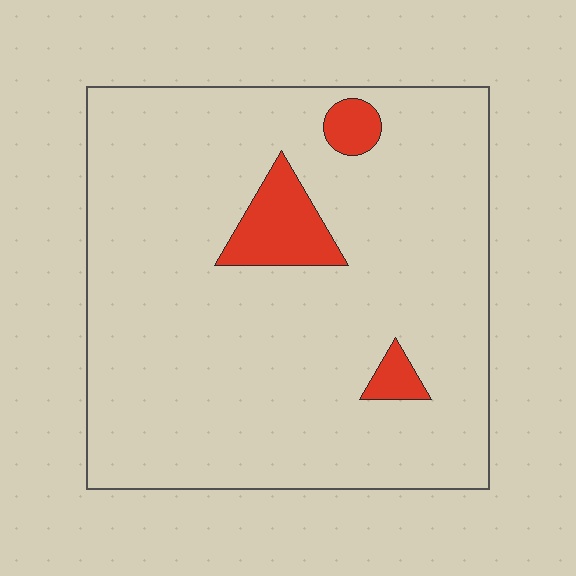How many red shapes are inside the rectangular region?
3.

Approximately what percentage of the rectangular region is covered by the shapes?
Approximately 10%.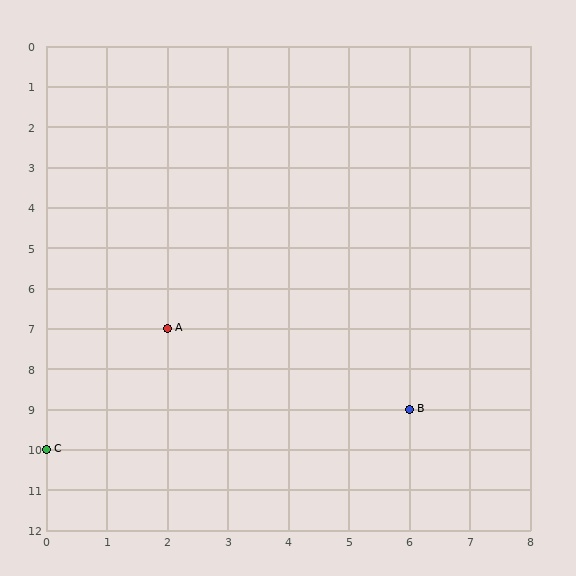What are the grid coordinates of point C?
Point C is at grid coordinates (0, 10).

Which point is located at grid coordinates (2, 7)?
Point A is at (2, 7).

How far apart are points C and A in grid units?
Points C and A are 2 columns and 3 rows apart (about 3.6 grid units diagonally).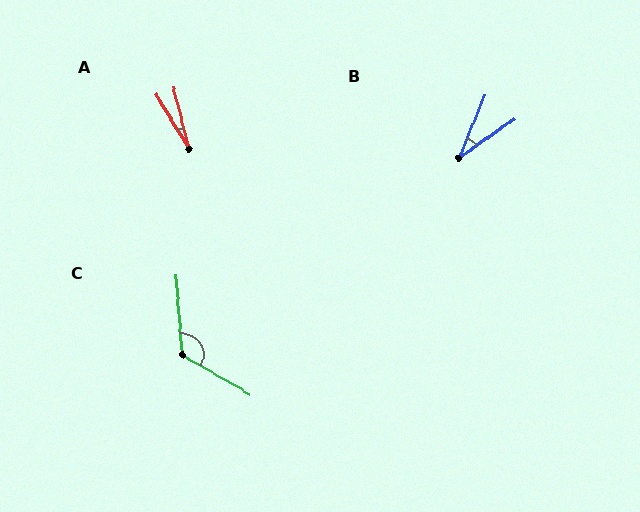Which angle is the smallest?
A, at approximately 17 degrees.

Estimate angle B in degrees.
Approximately 33 degrees.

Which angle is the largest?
C, at approximately 125 degrees.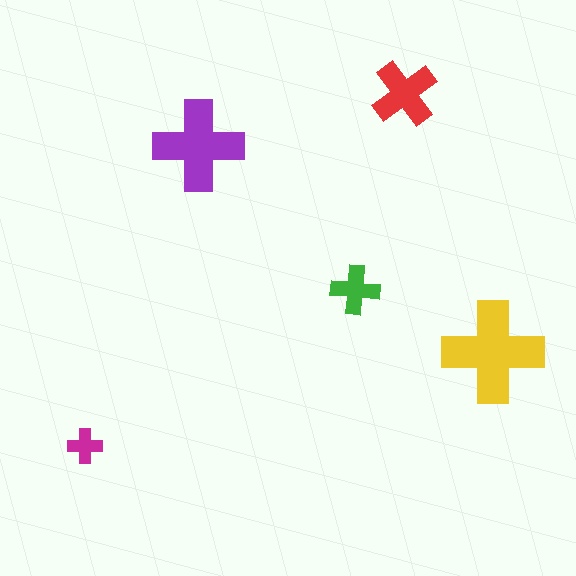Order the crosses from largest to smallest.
the yellow one, the purple one, the red one, the green one, the magenta one.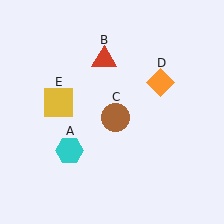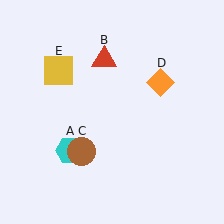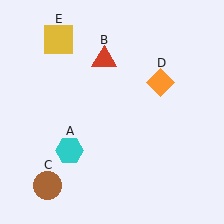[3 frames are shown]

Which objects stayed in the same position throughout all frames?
Cyan hexagon (object A) and red triangle (object B) and orange diamond (object D) remained stationary.